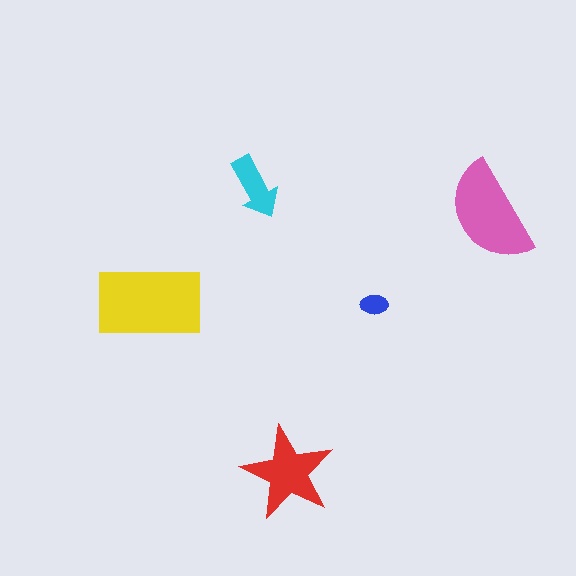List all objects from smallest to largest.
The blue ellipse, the cyan arrow, the red star, the pink semicircle, the yellow rectangle.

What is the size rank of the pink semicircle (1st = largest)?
2nd.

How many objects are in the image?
There are 5 objects in the image.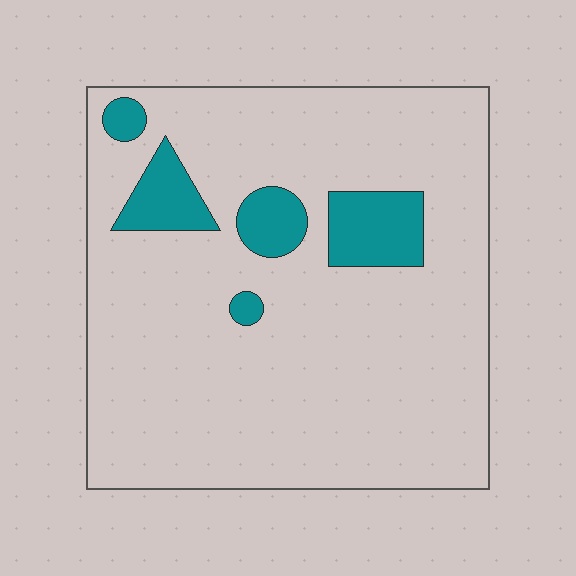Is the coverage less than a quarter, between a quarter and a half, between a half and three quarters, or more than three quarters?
Less than a quarter.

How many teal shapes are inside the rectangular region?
5.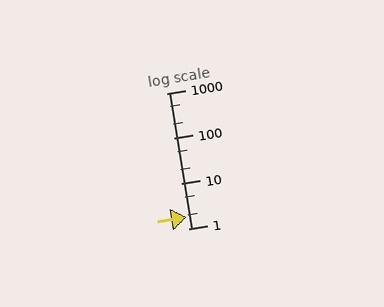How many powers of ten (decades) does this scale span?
The scale spans 3 decades, from 1 to 1000.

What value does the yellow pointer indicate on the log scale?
The pointer indicates approximately 1.8.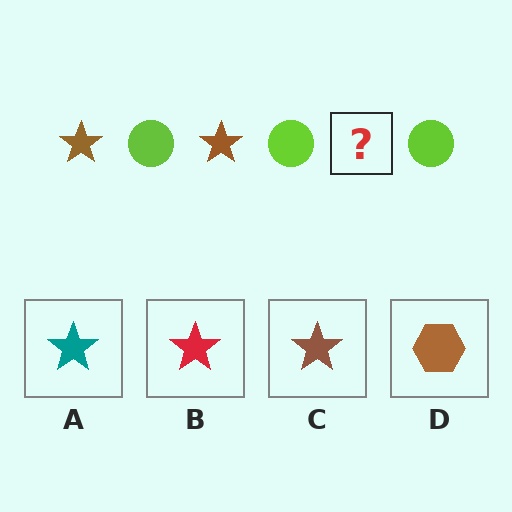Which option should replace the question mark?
Option C.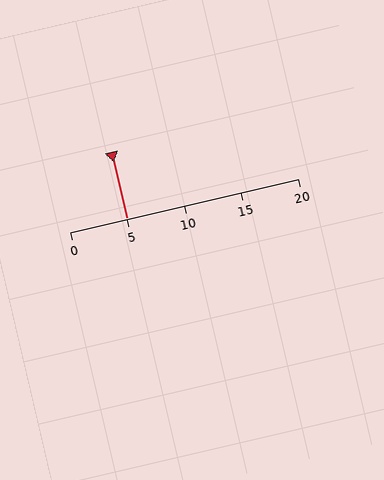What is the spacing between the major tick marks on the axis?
The major ticks are spaced 5 apart.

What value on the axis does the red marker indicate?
The marker indicates approximately 5.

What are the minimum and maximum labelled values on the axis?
The axis runs from 0 to 20.